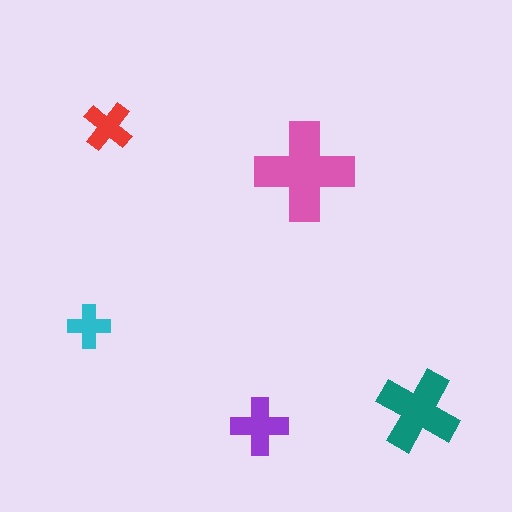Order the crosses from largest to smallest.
the pink one, the teal one, the purple one, the red one, the cyan one.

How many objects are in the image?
There are 5 objects in the image.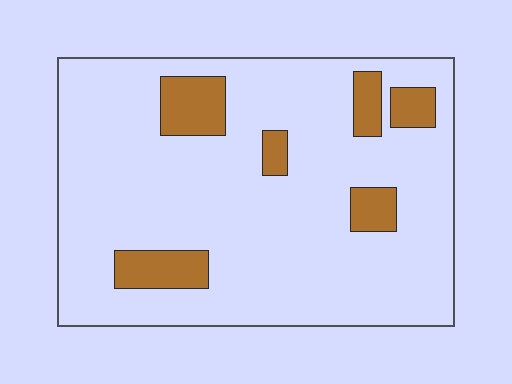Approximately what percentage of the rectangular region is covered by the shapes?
Approximately 15%.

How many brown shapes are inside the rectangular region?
6.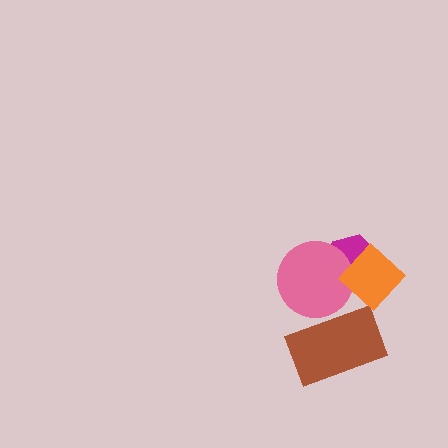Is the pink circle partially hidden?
Yes, it is partially covered by another shape.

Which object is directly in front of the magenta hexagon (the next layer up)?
The pink circle is directly in front of the magenta hexagon.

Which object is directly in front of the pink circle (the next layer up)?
The brown rectangle is directly in front of the pink circle.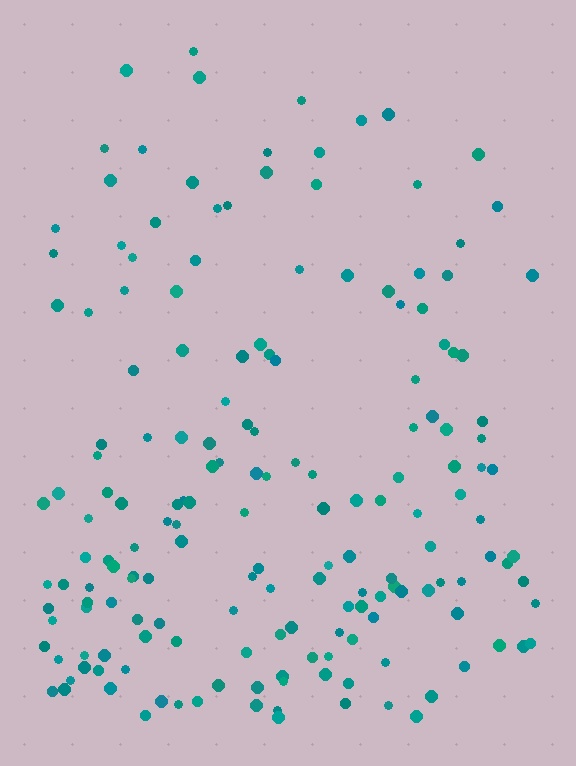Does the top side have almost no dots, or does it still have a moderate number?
Still a moderate number, just noticeably fewer than the bottom.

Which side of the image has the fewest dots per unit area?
The top.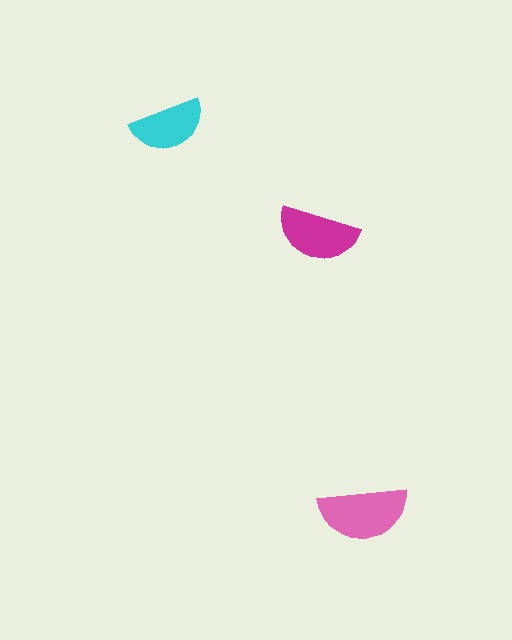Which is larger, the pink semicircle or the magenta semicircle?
The pink one.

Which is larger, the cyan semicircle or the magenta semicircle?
The magenta one.